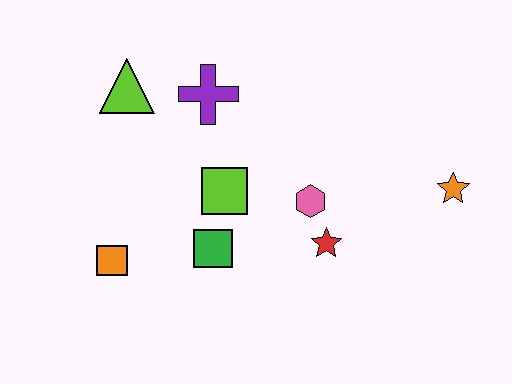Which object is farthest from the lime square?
The orange star is farthest from the lime square.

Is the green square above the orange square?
Yes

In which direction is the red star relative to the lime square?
The red star is to the right of the lime square.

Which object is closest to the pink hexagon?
The red star is closest to the pink hexagon.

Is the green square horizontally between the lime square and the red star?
No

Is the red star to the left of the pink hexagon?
No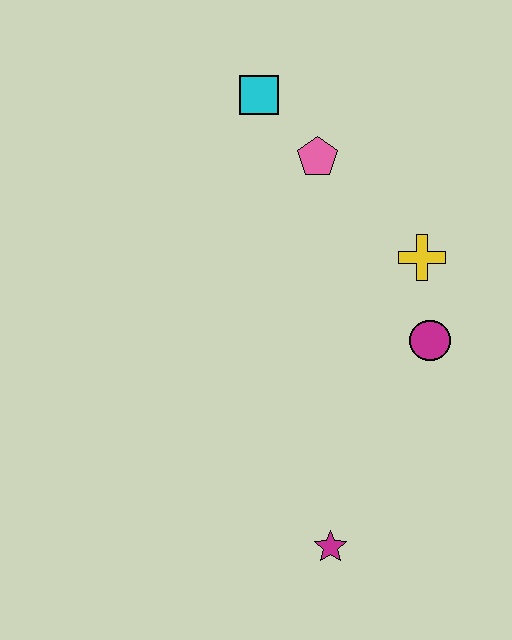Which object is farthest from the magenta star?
The cyan square is farthest from the magenta star.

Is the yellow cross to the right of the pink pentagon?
Yes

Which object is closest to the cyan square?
The pink pentagon is closest to the cyan square.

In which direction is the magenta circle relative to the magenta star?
The magenta circle is above the magenta star.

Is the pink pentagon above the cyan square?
No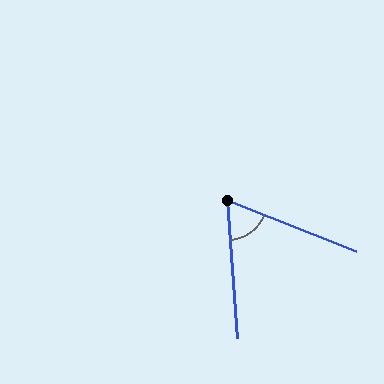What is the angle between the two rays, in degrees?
Approximately 64 degrees.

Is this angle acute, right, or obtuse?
It is acute.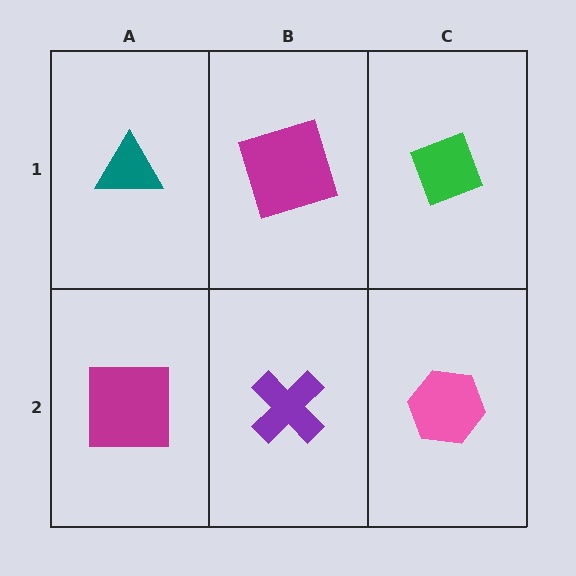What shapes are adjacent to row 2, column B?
A magenta square (row 1, column B), a magenta square (row 2, column A), a pink hexagon (row 2, column C).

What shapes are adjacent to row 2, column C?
A green diamond (row 1, column C), a purple cross (row 2, column B).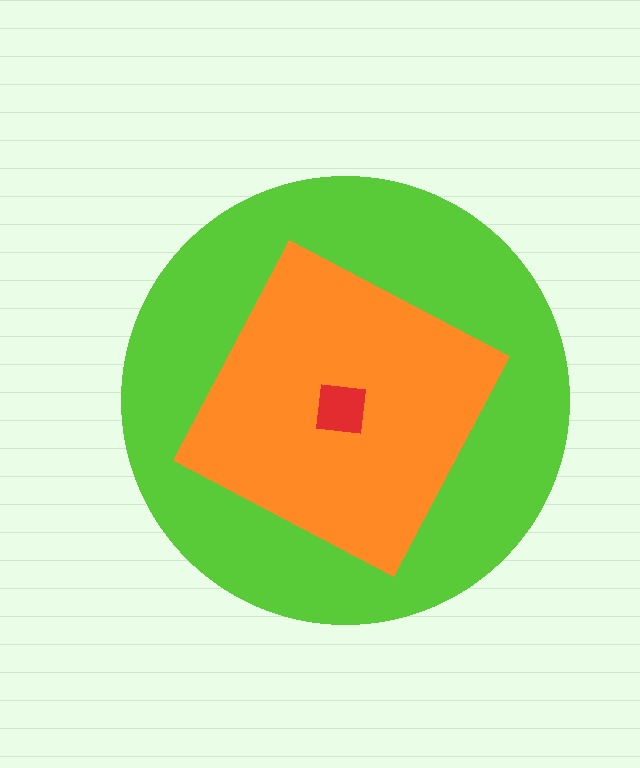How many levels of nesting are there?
3.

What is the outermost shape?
The lime circle.